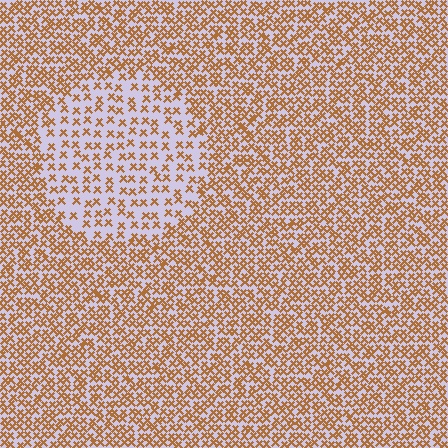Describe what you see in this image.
The image contains small brown elements arranged at two different densities. A circle-shaped region is visible where the elements are less densely packed than the surrounding area.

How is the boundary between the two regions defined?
The boundary is defined by a change in element density (approximately 2.1x ratio). All elements are the same color, size, and shape.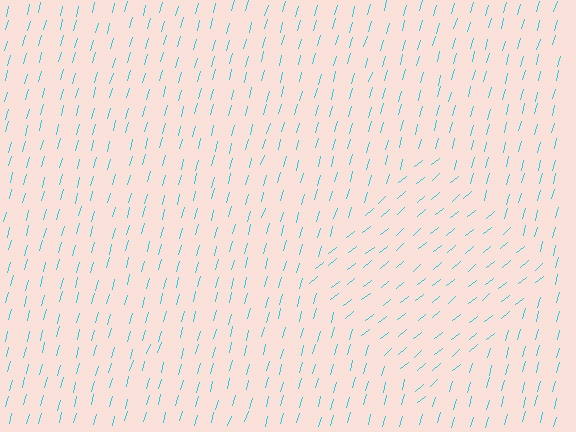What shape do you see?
I see a diamond.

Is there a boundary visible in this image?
Yes, there is a texture boundary formed by a change in line orientation.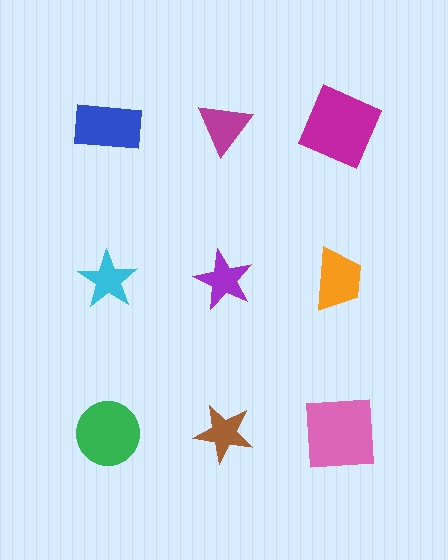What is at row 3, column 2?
A brown star.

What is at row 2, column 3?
An orange trapezoid.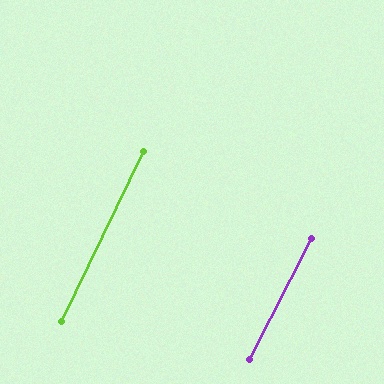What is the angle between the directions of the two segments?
Approximately 1 degree.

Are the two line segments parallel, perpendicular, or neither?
Parallel — their directions differ by only 1.4°.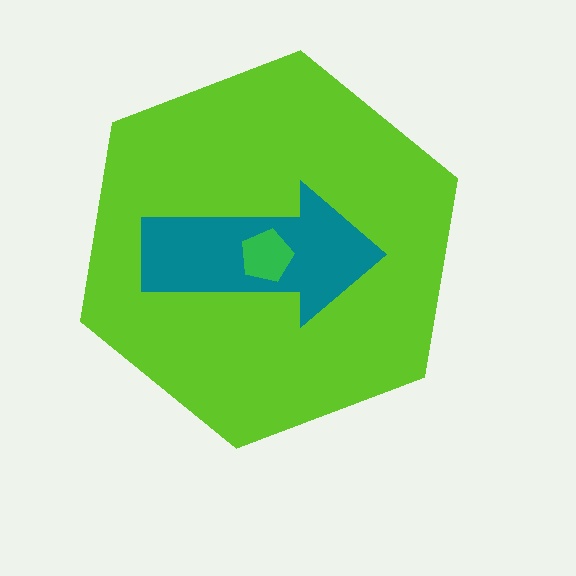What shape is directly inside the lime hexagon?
The teal arrow.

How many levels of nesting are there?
3.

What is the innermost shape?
The green pentagon.